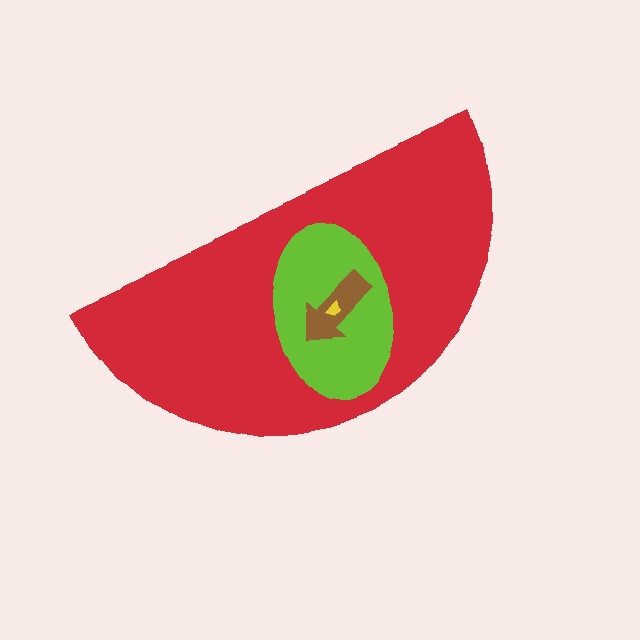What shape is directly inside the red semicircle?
The lime ellipse.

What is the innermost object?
The yellow trapezoid.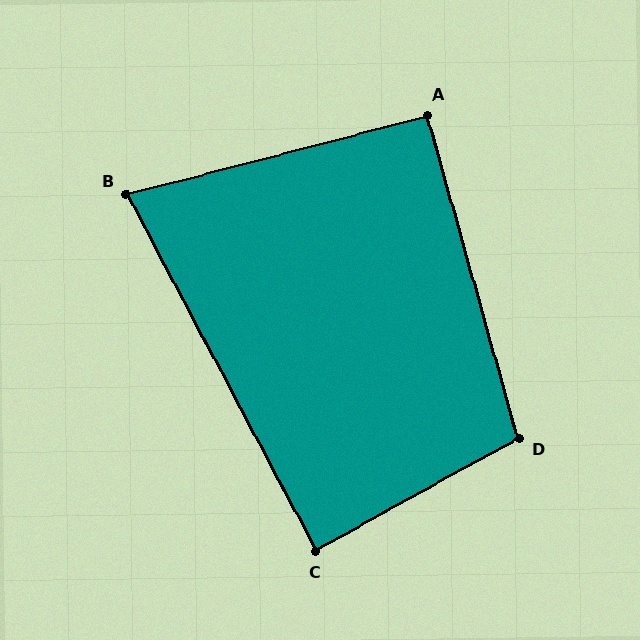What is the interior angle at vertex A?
Approximately 91 degrees (approximately right).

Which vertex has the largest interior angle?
D, at approximately 103 degrees.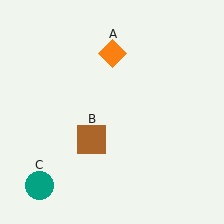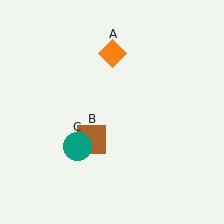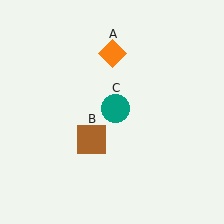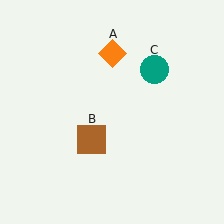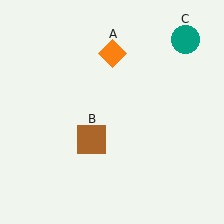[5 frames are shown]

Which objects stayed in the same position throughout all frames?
Orange diamond (object A) and brown square (object B) remained stationary.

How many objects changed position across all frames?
1 object changed position: teal circle (object C).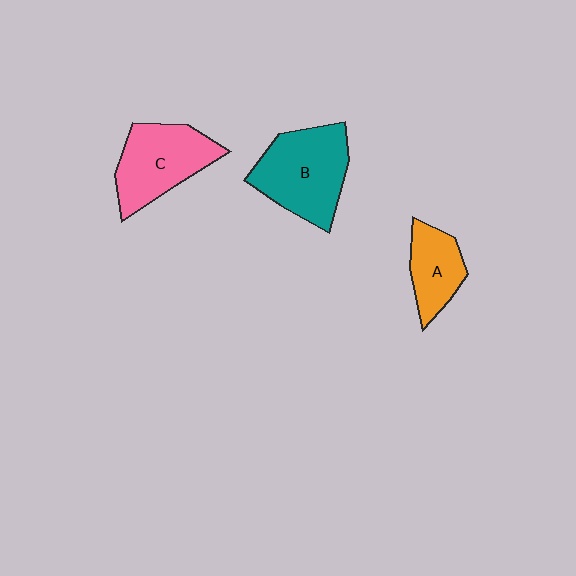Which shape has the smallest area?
Shape A (orange).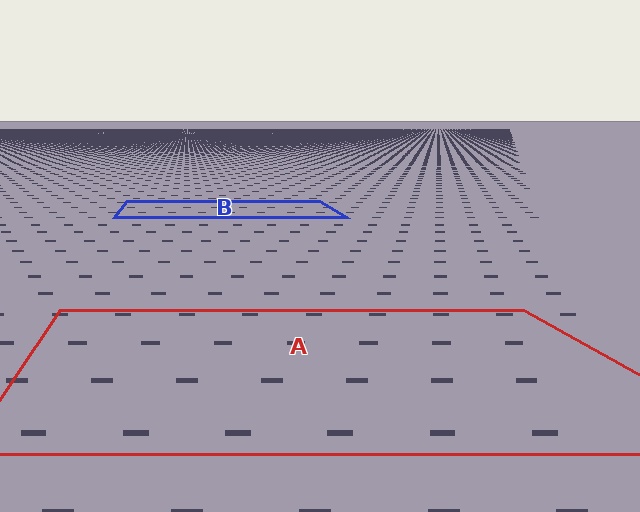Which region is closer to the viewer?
Region A is closer. The texture elements there are larger and more spread out.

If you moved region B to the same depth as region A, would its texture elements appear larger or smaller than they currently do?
They would appear larger. At a closer depth, the same texture elements are projected at a bigger on-screen size.